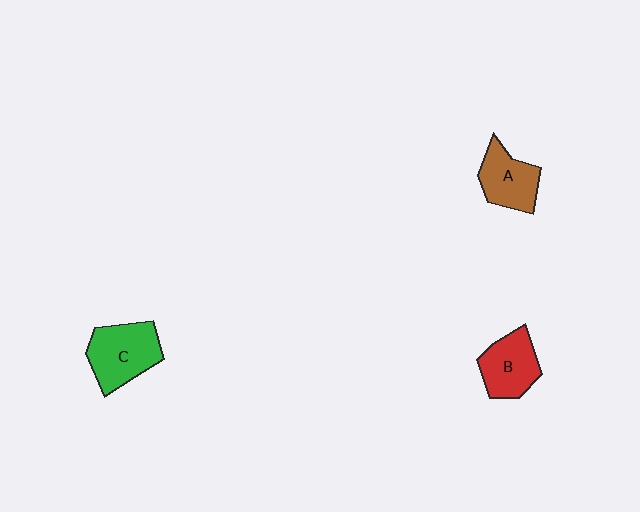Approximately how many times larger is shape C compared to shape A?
Approximately 1.3 times.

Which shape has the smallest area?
Shape A (brown).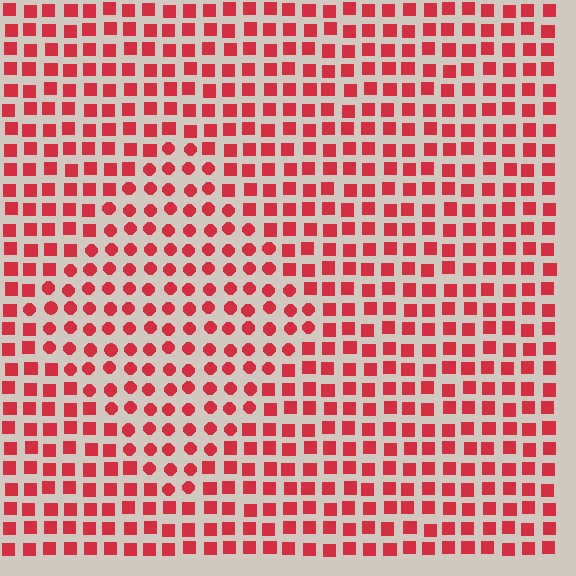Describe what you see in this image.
The image is filled with small red elements arranged in a uniform grid. A diamond-shaped region contains circles, while the surrounding area contains squares. The boundary is defined purely by the change in element shape.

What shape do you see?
I see a diamond.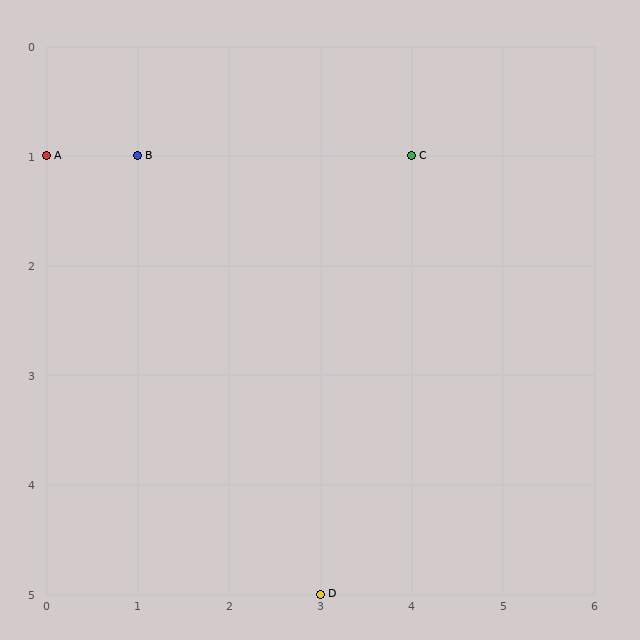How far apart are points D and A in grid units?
Points D and A are 3 columns and 4 rows apart (about 5.0 grid units diagonally).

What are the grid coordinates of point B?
Point B is at grid coordinates (1, 1).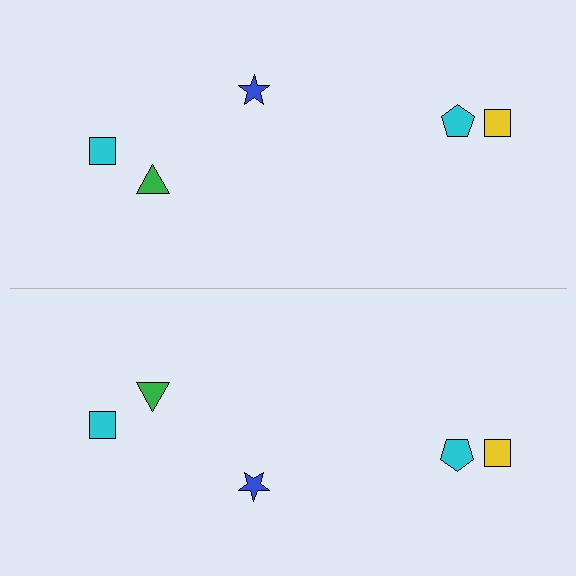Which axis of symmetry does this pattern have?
The pattern has a horizontal axis of symmetry running through the center of the image.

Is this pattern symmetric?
Yes, this pattern has bilateral (reflection) symmetry.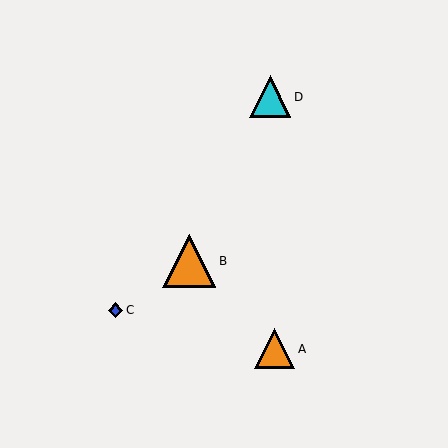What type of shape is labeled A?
Shape A is an orange triangle.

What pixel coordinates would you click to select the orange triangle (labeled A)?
Click at (275, 349) to select the orange triangle A.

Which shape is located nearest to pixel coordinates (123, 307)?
The blue diamond (labeled C) at (115, 310) is nearest to that location.